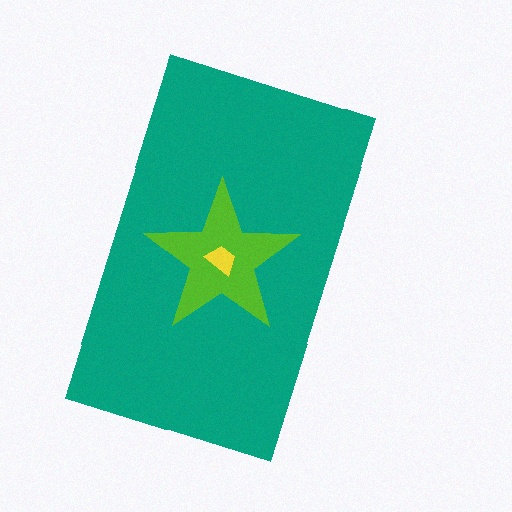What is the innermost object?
The yellow trapezoid.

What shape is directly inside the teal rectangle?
The lime star.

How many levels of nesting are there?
3.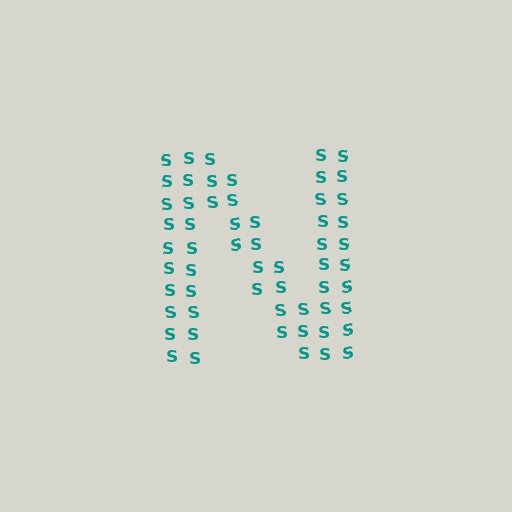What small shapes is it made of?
It is made of small letter S's.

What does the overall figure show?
The overall figure shows the letter N.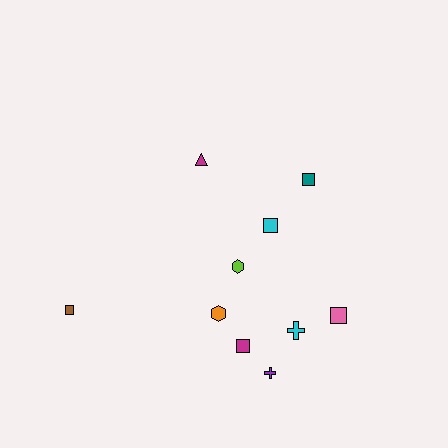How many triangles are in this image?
There is 1 triangle.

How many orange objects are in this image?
There is 1 orange object.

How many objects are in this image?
There are 10 objects.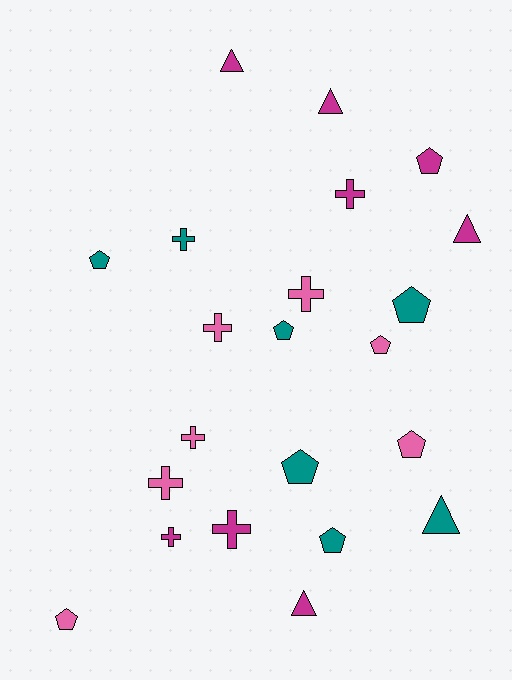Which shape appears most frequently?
Pentagon, with 9 objects.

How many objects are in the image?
There are 22 objects.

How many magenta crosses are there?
There are 3 magenta crosses.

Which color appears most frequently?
Magenta, with 8 objects.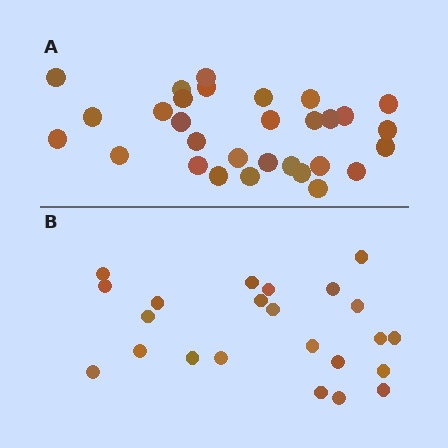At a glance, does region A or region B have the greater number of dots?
Region A (the top region) has more dots.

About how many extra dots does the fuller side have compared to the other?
Region A has roughly 8 or so more dots than region B.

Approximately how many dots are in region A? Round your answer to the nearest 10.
About 30 dots.